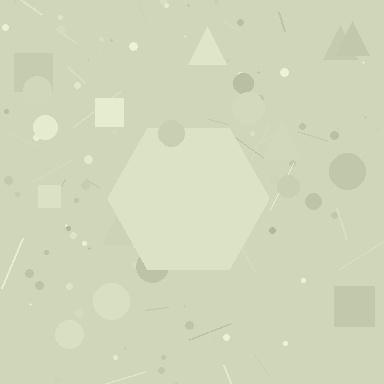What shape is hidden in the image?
A hexagon is hidden in the image.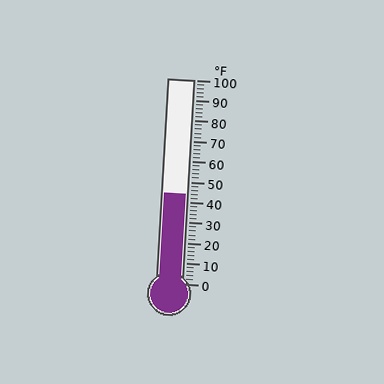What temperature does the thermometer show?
The thermometer shows approximately 44°F.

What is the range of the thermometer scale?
The thermometer scale ranges from 0°F to 100°F.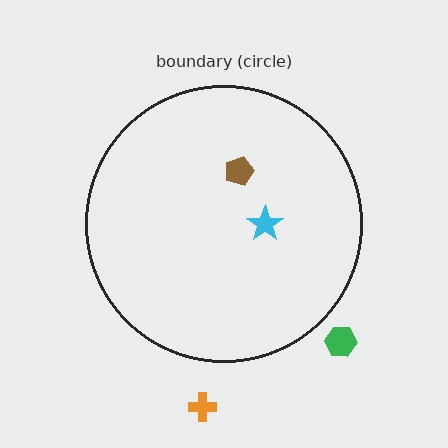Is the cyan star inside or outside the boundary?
Inside.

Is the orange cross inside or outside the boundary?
Outside.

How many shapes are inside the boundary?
2 inside, 2 outside.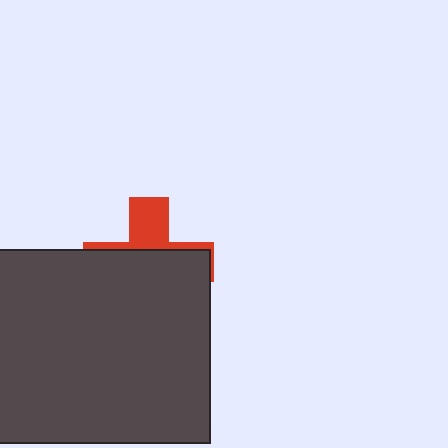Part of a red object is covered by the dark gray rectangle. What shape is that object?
It is a cross.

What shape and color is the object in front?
The object in front is a dark gray rectangle.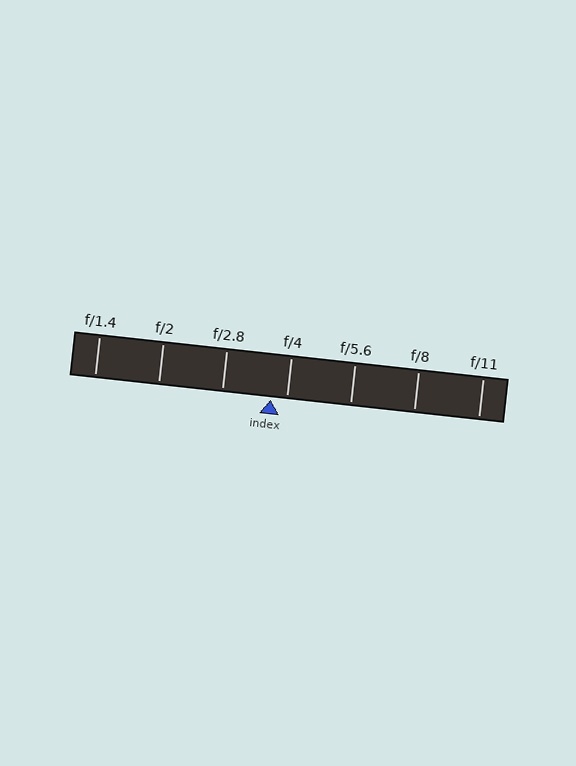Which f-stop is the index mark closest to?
The index mark is closest to f/4.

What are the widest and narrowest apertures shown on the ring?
The widest aperture shown is f/1.4 and the narrowest is f/11.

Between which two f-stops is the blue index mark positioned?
The index mark is between f/2.8 and f/4.